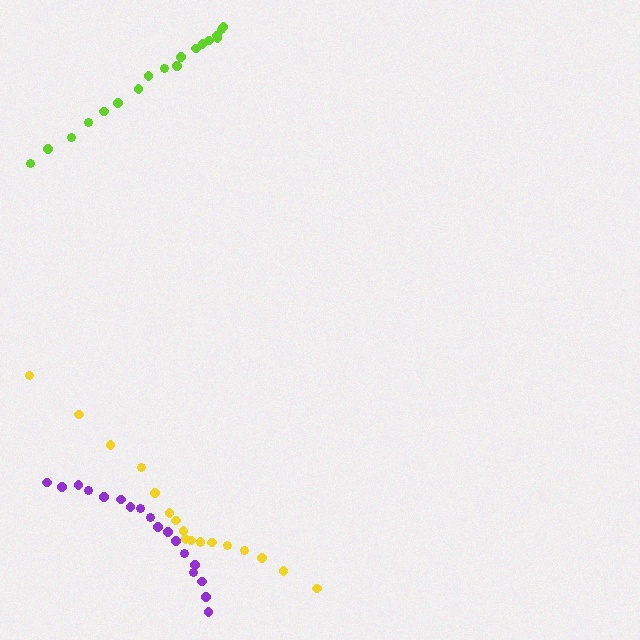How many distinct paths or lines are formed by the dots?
There are 3 distinct paths.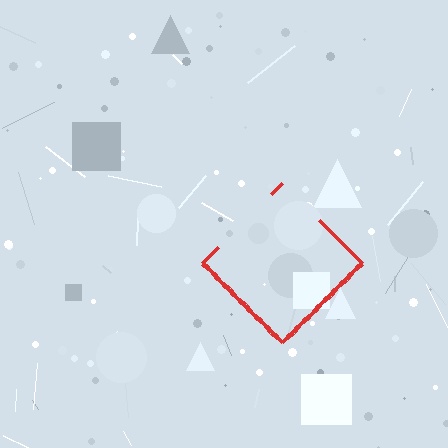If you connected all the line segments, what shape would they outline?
They would outline a diamond.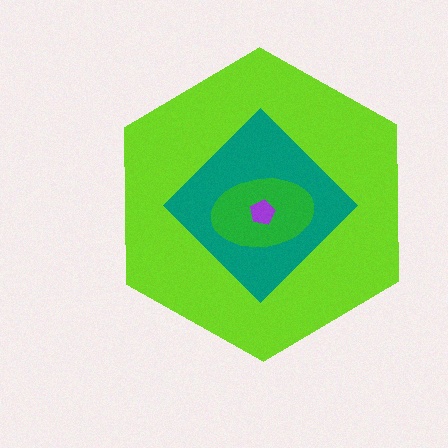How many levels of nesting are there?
4.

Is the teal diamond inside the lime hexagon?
Yes.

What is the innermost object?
The purple pentagon.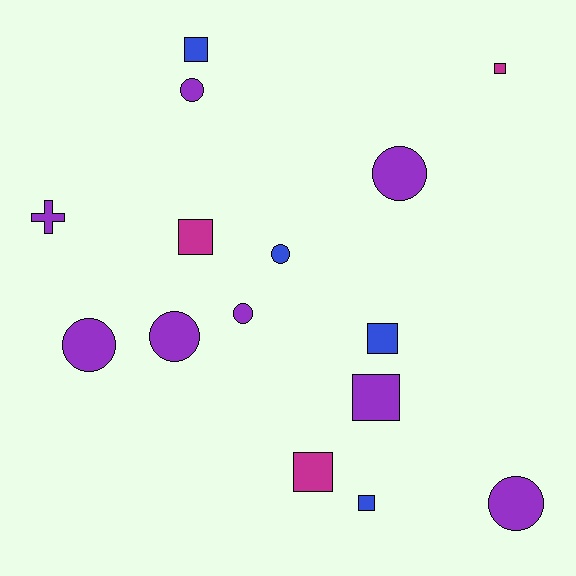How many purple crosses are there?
There is 1 purple cross.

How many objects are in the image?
There are 15 objects.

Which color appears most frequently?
Purple, with 8 objects.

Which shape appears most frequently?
Circle, with 7 objects.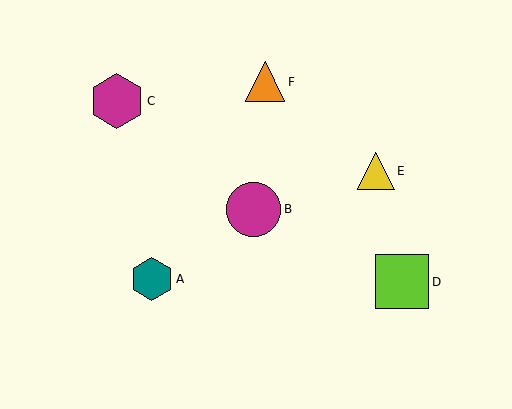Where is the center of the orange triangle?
The center of the orange triangle is at (265, 82).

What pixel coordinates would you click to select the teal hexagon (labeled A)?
Click at (152, 279) to select the teal hexagon A.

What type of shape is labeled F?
Shape F is an orange triangle.